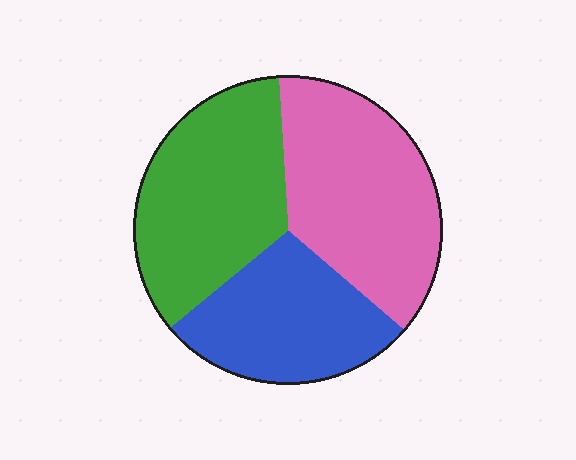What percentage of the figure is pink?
Pink covers 37% of the figure.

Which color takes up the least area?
Blue, at roughly 30%.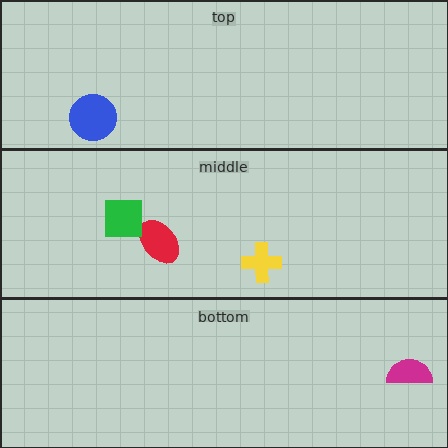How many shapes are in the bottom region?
1.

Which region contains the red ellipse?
The middle region.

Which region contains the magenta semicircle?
The bottom region.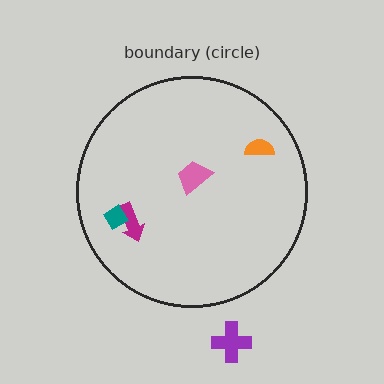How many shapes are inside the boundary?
4 inside, 1 outside.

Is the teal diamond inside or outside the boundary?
Inside.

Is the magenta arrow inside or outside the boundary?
Inside.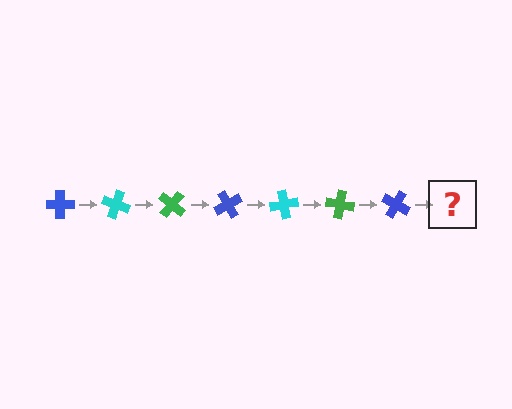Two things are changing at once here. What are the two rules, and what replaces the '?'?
The two rules are that it rotates 20 degrees each step and the color cycles through blue, cyan, and green. The '?' should be a cyan cross, rotated 140 degrees from the start.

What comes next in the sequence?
The next element should be a cyan cross, rotated 140 degrees from the start.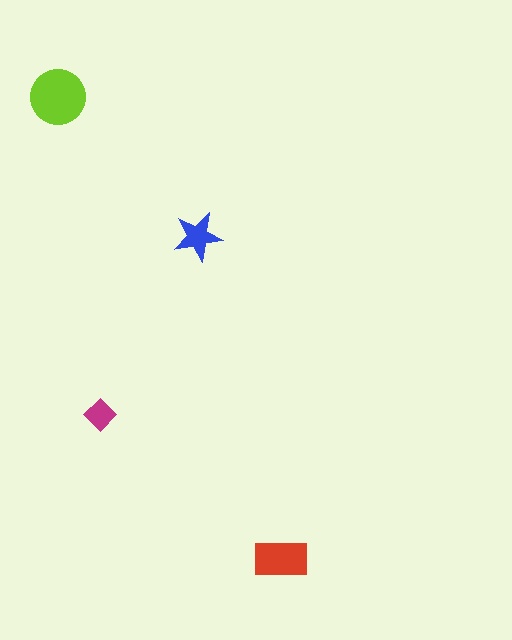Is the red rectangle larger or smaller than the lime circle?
Smaller.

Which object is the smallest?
The magenta diamond.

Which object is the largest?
The lime circle.